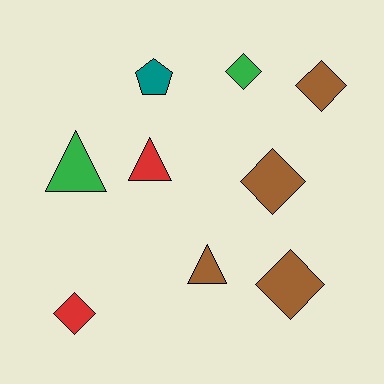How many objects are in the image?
There are 9 objects.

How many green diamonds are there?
There is 1 green diamond.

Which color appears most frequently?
Brown, with 4 objects.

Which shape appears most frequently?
Diamond, with 5 objects.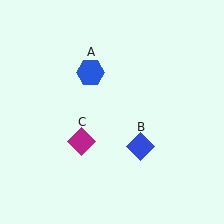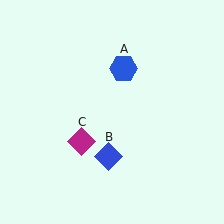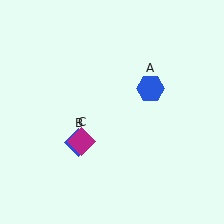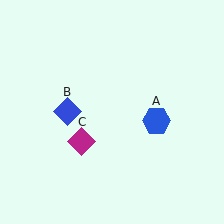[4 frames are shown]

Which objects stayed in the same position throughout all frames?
Magenta diamond (object C) remained stationary.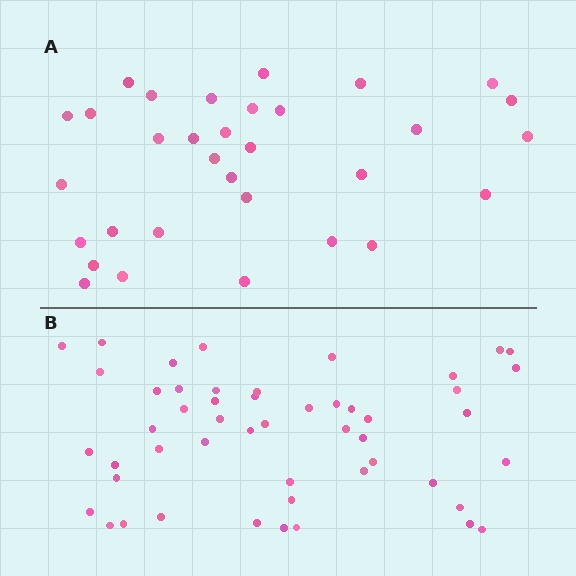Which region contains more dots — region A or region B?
Region B (the bottom region) has more dots.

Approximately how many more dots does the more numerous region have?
Region B has approximately 20 more dots than region A.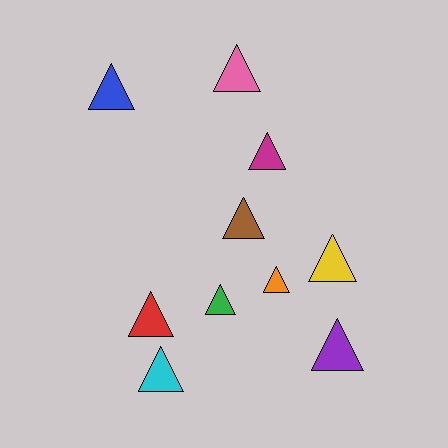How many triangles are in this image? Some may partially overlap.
There are 10 triangles.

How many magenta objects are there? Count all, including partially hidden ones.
There is 1 magenta object.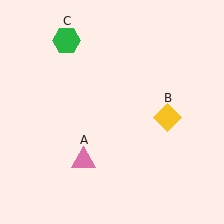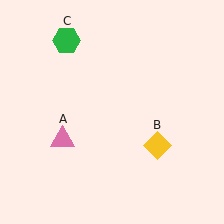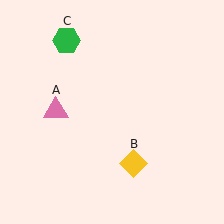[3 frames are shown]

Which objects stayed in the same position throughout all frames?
Green hexagon (object C) remained stationary.